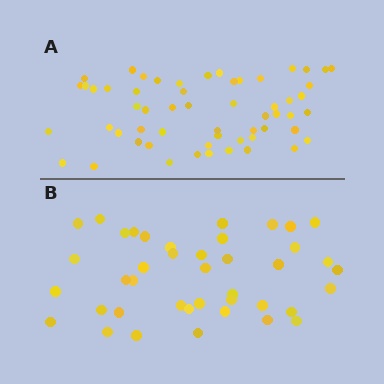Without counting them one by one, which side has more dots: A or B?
Region A (the top region) has more dots.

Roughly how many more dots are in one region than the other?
Region A has approximately 15 more dots than region B.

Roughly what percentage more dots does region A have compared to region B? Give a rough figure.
About 40% more.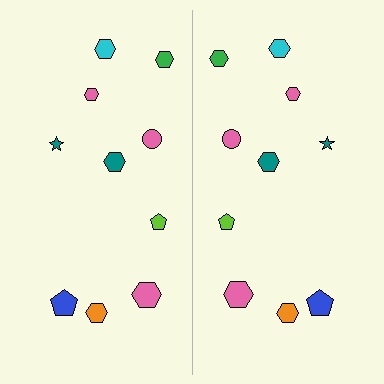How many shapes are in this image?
There are 20 shapes in this image.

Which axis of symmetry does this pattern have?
The pattern has a vertical axis of symmetry running through the center of the image.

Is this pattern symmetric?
Yes, this pattern has bilateral (reflection) symmetry.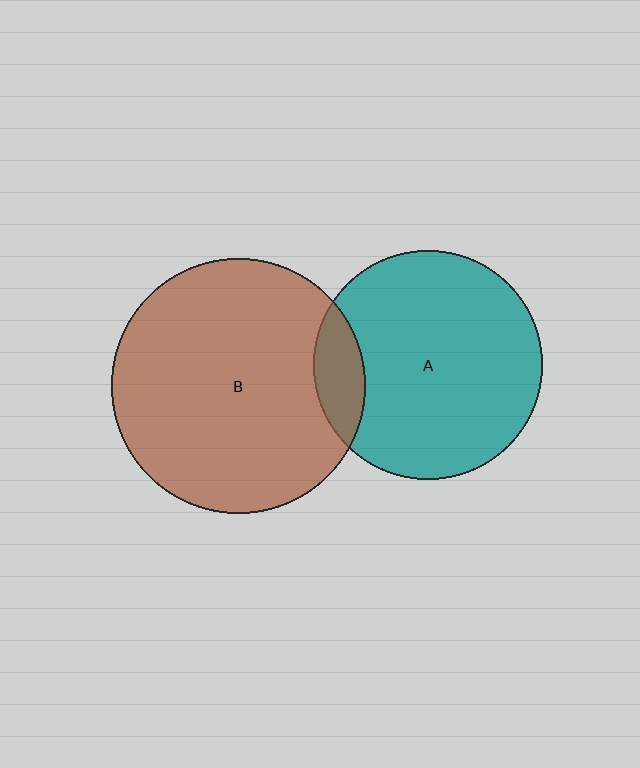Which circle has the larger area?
Circle B (brown).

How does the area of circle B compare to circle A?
Approximately 1.2 times.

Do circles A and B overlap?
Yes.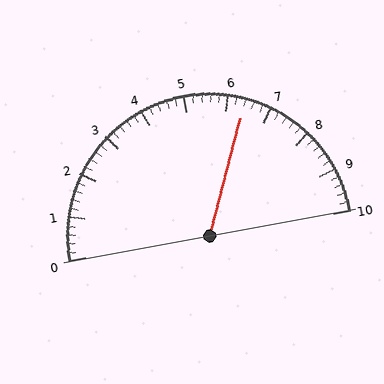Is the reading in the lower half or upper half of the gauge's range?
The reading is in the upper half of the range (0 to 10).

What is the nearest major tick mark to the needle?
The nearest major tick mark is 6.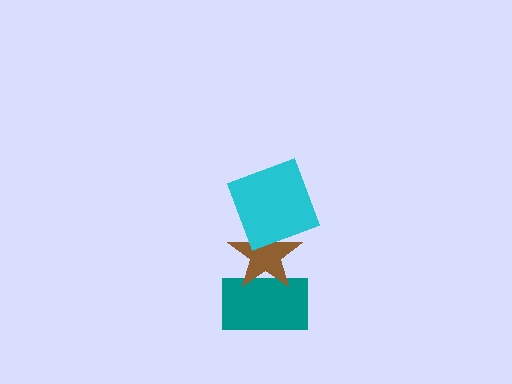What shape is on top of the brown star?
The cyan square is on top of the brown star.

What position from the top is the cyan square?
The cyan square is 1st from the top.